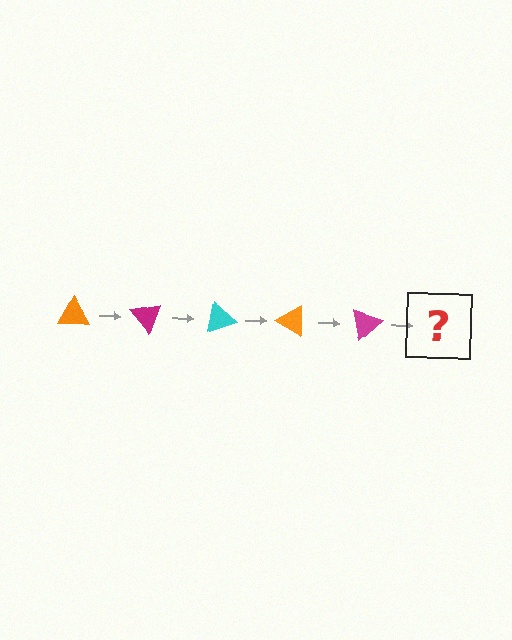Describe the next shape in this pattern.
It should be a cyan triangle, rotated 250 degrees from the start.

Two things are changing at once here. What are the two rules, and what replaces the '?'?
The two rules are that it rotates 50 degrees each step and the color cycles through orange, magenta, and cyan. The '?' should be a cyan triangle, rotated 250 degrees from the start.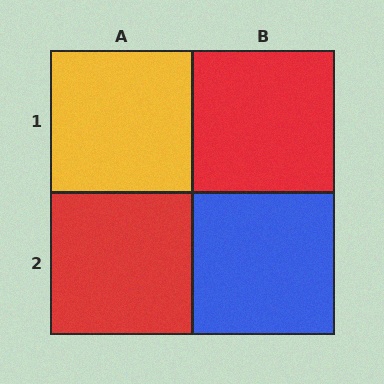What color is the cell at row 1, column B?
Red.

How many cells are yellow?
1 cell is yellow.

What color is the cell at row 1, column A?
Yellow.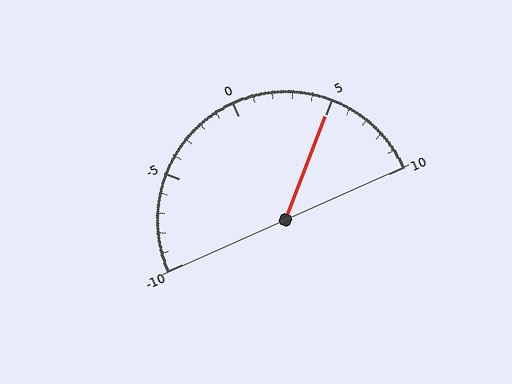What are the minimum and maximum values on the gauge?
The gauge ranges from -10 to 10.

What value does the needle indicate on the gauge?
The needle indicates approximately 5.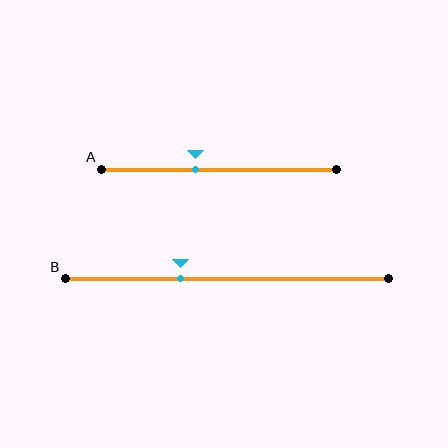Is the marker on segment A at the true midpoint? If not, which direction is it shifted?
No, the marker on segment A is shifted to the left by about 10% of the segment length.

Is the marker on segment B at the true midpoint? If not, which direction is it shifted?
No, the marker on segment B is shifted to the left by about 14% of the segment length.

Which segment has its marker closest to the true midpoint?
Segment A has its marker closest to the true midpoint.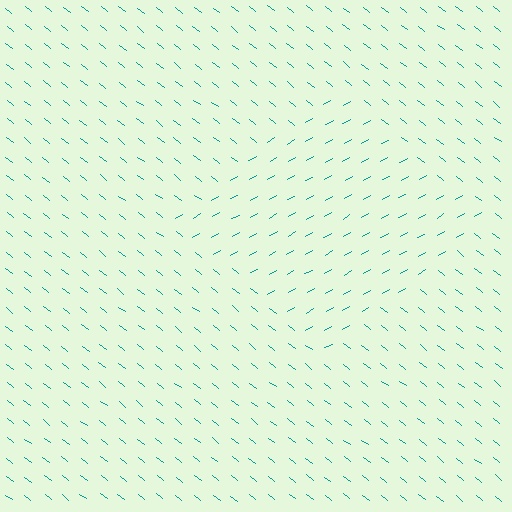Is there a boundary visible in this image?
Yes, there is a texture boundary formed by a change in line orientation.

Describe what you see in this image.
The image is filled with small teal line segments. A diamond region in the image has lines oriented differently from the surrounding lines, creating a visible texture boundary.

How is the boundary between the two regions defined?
The boundary is defined purely by a change in line orientation (approximately 67 degrees difference). All lines are the same color and thickness.